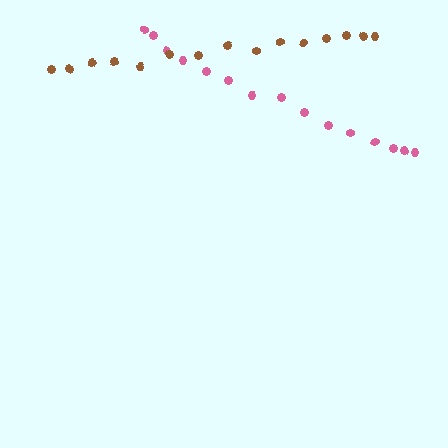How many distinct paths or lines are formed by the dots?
There are 2 distinct paths.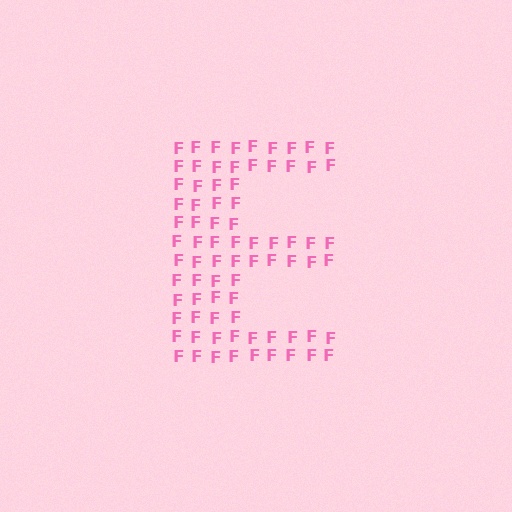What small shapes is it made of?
It is made of small letter F's.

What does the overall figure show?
The overall figure shows the letter E.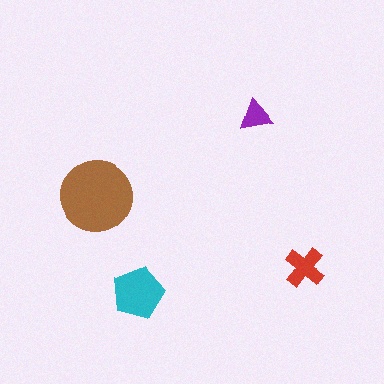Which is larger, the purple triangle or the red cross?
The red cross.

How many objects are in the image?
There are 4 objects in the image.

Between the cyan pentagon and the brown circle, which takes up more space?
The brown circle.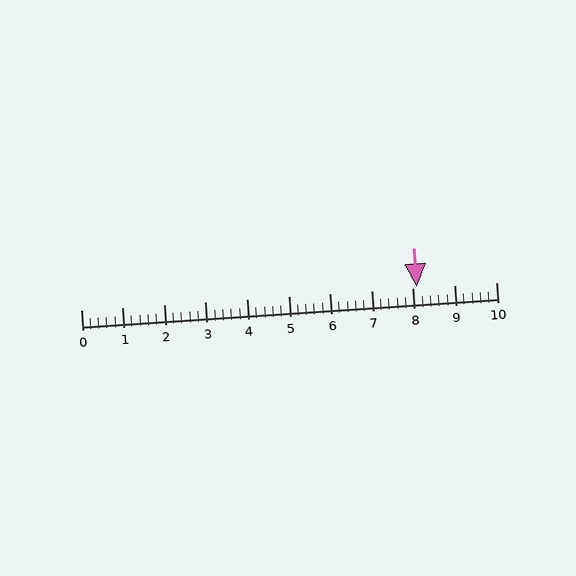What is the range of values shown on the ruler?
The ruler shows values from 0 to 10.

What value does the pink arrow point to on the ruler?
The pink arrow points to approximately 8.1.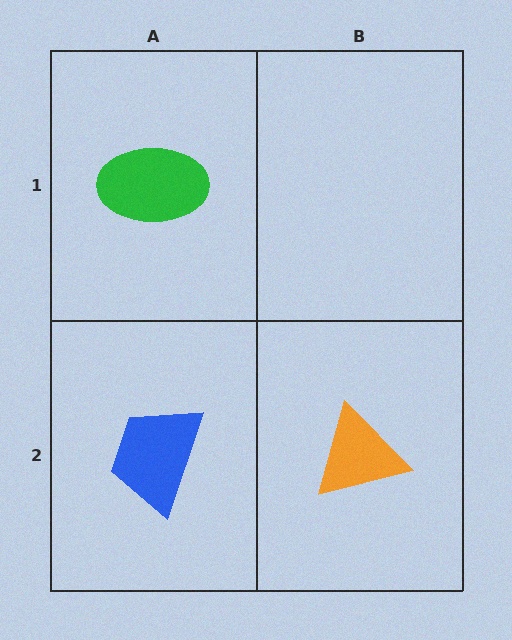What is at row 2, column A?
A blue trapezoid.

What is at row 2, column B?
An orange triangle.